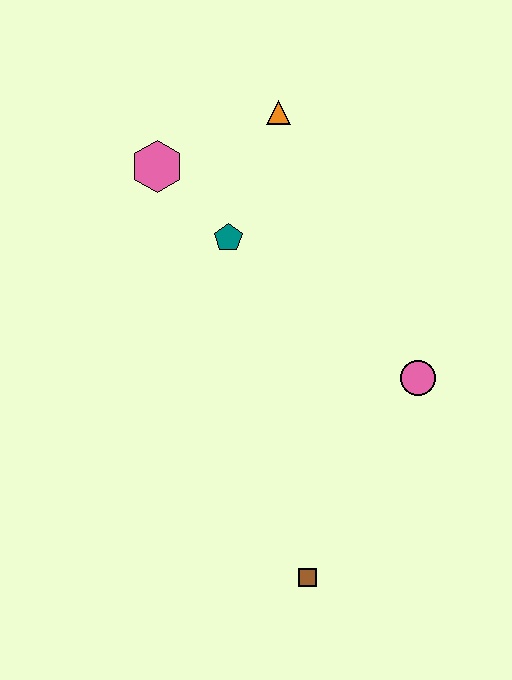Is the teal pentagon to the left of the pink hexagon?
No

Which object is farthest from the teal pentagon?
The brown square is farthest from the teal pentagon.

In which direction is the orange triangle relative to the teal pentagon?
The orange triangle is above the teal pentagon.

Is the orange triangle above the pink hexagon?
Yes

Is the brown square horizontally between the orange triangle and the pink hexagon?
No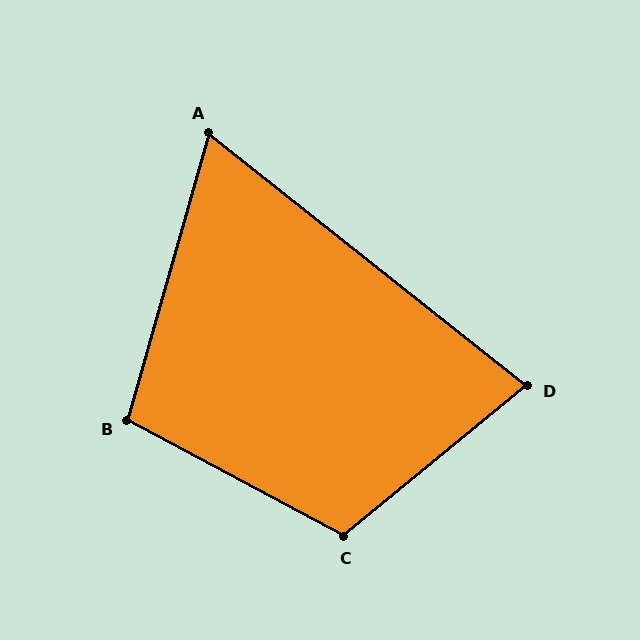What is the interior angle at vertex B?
Approximately 102 degrees (obtuse).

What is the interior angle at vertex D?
Approximately 78 degrees (acute).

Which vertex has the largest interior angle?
C, at approximately 112 degrees.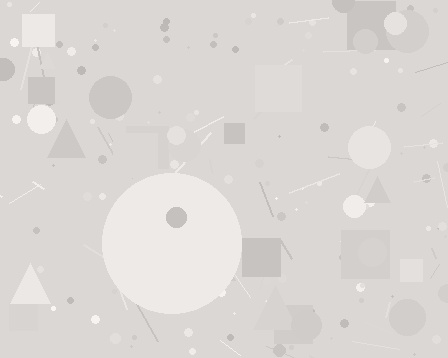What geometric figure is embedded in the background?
A circle is embedded in the background.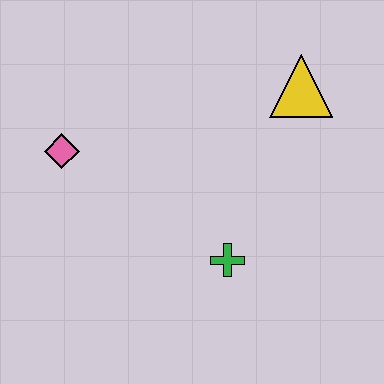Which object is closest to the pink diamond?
The green cross is closest to the pink diamond.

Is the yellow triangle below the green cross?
No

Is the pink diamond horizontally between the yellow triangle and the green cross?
No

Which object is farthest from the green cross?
The pink diamond is farthest from the green cross.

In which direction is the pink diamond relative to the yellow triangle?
The pink diamond is to the left of the yellow triangle.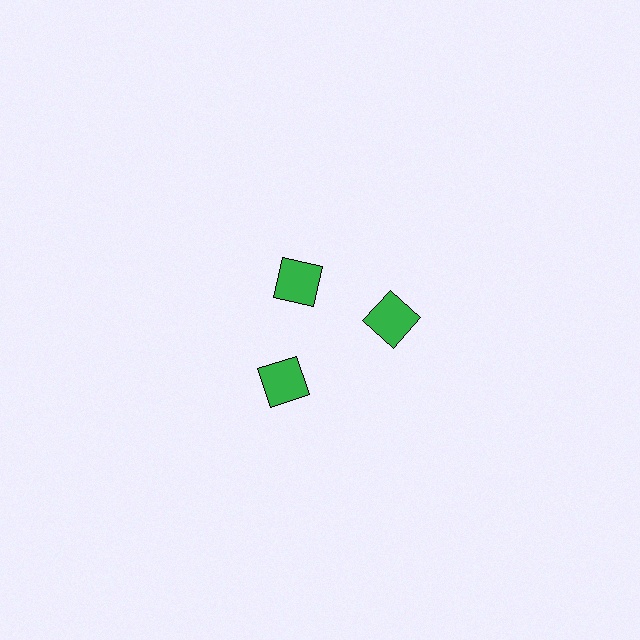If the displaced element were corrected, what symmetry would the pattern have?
It would have 3-fold rotational symmetry — the pattern would map onto itself every 120 degrees.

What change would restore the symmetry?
The symmetry would be restored by moving it outward, back onto the ring so that all 3 squares sit at equal angles and equal distance from the center.